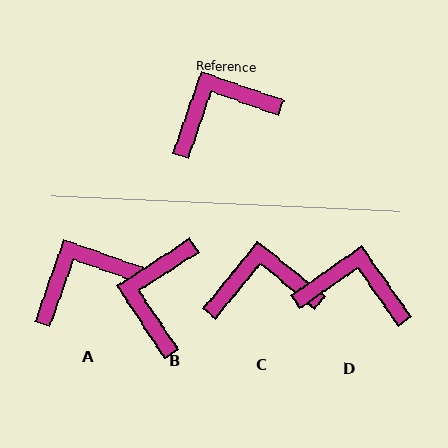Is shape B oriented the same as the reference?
No, it is off by about 53 degrees.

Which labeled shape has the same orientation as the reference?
A.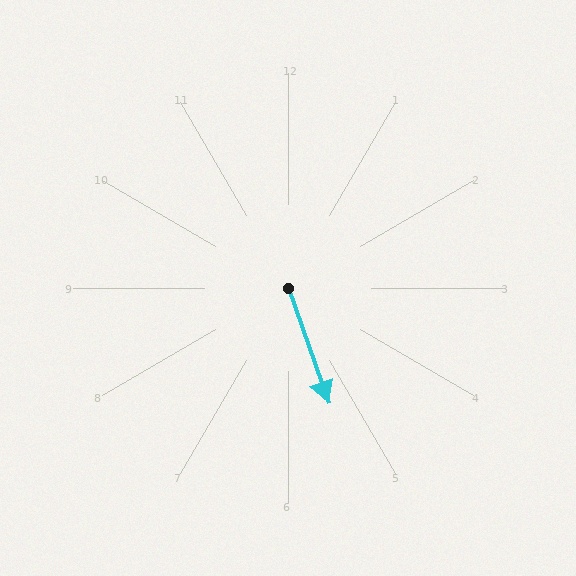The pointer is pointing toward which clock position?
Roughly 5 o'clock.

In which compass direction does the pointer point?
South.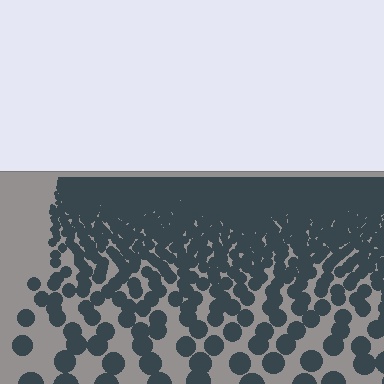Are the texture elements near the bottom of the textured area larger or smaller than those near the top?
Larger. Near the bottom, elements are closer to the viewer and appear at a bigger on-screen size.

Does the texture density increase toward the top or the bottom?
Density increases toward the top.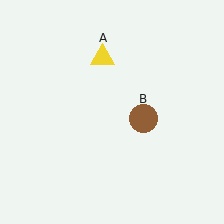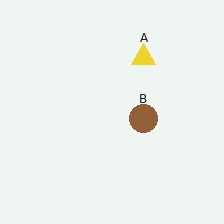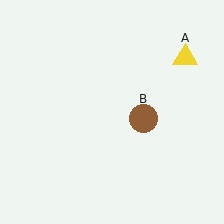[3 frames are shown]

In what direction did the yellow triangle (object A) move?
The yellow triangle (object A) moved right.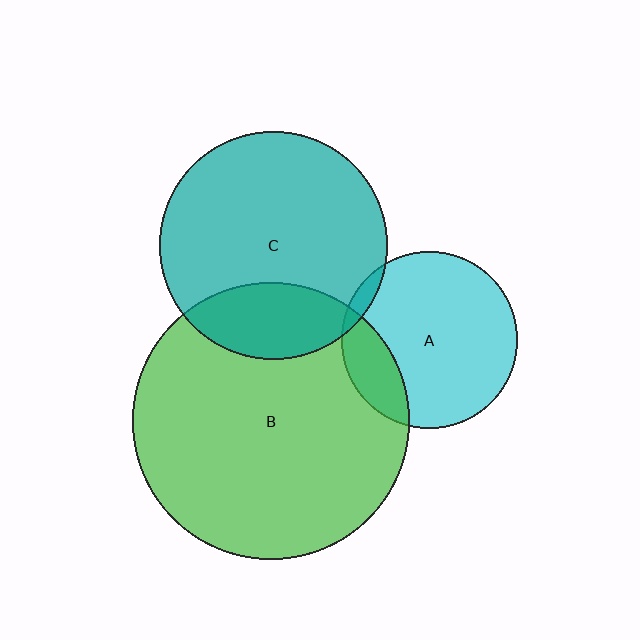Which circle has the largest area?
Circle B (green).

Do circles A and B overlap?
Yes.